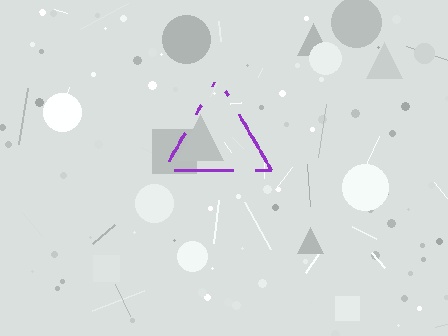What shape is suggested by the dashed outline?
The dashed outline suggests a triangle.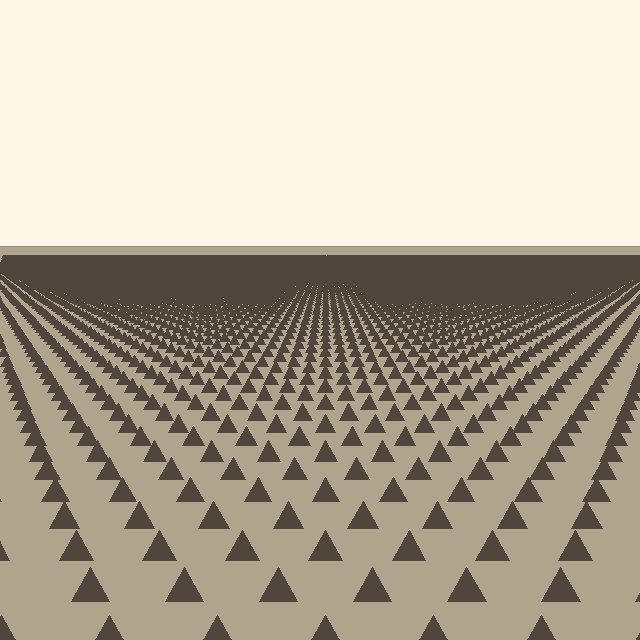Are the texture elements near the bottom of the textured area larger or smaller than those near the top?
Larger. Near the bottom, elements are closer to the viewer and appear at a bigger on-screen size.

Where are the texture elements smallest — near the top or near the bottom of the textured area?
Near the top.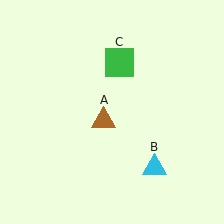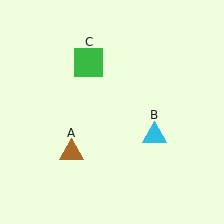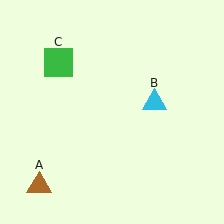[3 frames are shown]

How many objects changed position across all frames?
3 objects changed position: brown triangle (object A), cyan triangle (object B), green square (object C).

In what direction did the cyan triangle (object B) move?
The cyan triangle (object B) moved up.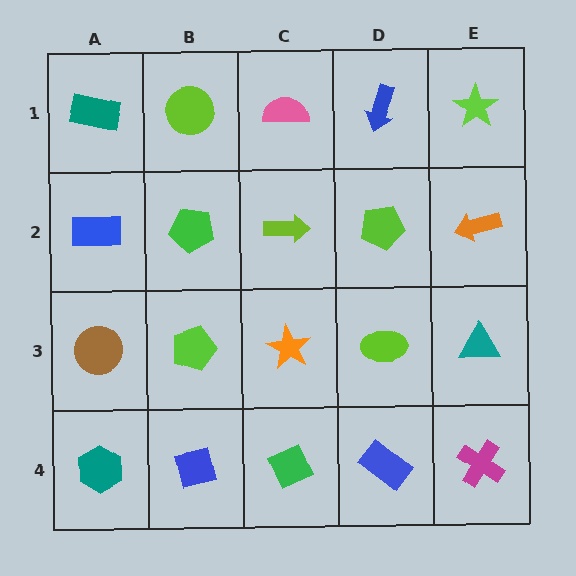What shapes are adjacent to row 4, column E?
A teal triangle (row 3, column E), a blue rectangle (row 4, column D).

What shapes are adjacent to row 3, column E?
An orange arrow (row 2, column E), a magenta cross (row 4, column E), a lime ellipse (row 3, column D).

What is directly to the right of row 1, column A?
A lime circle.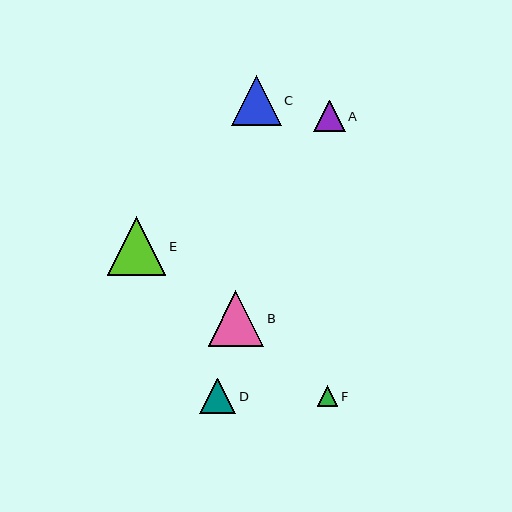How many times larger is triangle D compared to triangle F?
Triangle D is approximately 1.7 times the size of triangle F.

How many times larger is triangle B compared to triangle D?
Triangle B is approximately 1.6 times the size of triangle D.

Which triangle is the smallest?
Triangle F is the smallest with a size of approximately 21 pixels.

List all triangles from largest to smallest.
From largest to smallest: E, B, C, D, A, F.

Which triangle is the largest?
Triangle E is the largest with a size of approximately 59 pixels.